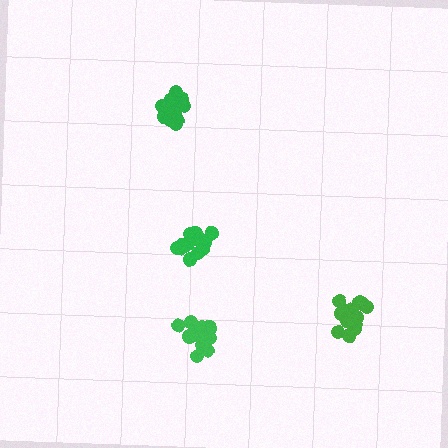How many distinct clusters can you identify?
There are 4 distinct clusters.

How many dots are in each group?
Group 1: 14 dots, Group 2: 18 dots, Group 3: 14 dots, Group 4: 15 dots (61 total).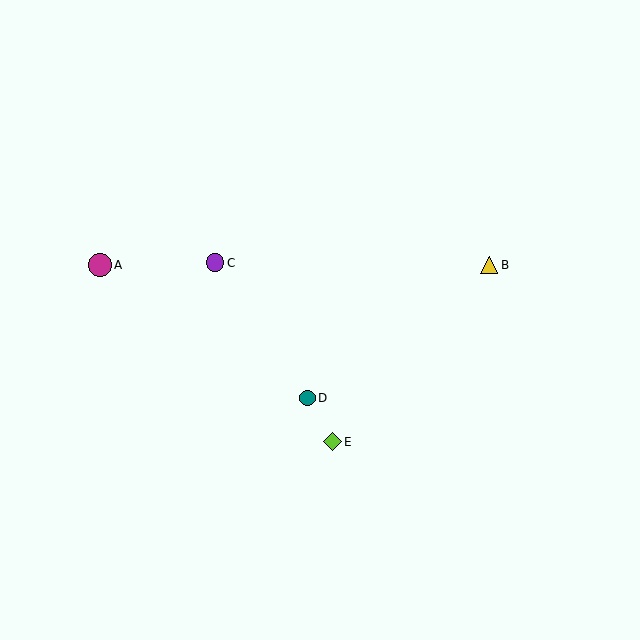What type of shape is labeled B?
Shape B is a yellow triangle.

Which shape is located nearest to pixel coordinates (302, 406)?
The teal circle (labeled D) at (307, 398) is nearest to that location.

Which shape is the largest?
The magenta circle (labeled A) is the largest.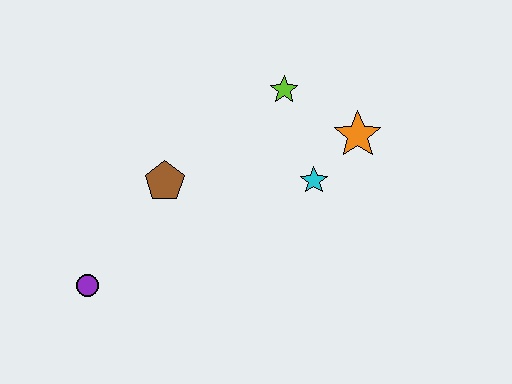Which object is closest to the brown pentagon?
The purple circle is closest to the brown pentagon.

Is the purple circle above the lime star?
No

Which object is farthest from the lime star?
The purple circle is farthest from the lime star.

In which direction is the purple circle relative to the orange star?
The purple circle is to the left of the orange star.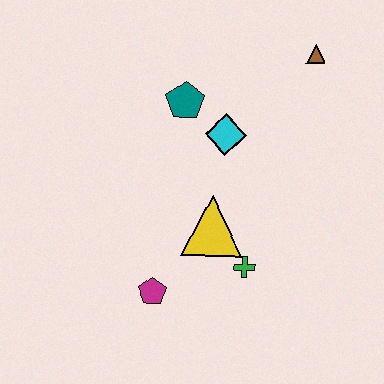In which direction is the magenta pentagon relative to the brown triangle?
The magenta pentagon is below the brown triangle.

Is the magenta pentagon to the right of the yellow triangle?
No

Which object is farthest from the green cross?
The brown triangle is farthest from the green cross.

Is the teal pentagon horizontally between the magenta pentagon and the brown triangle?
Yes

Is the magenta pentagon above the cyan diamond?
No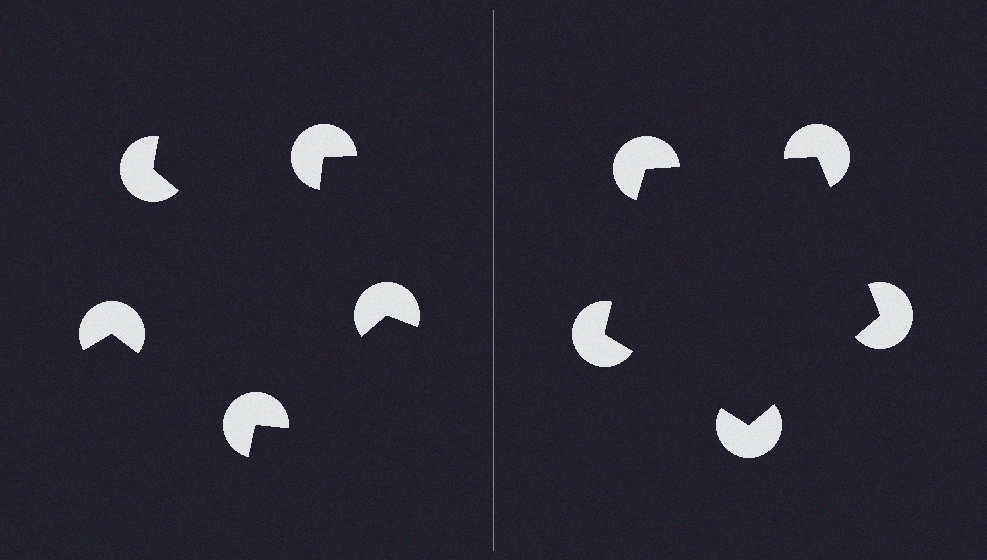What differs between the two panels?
The pac-man discs are positioned identically on both sides; only the wedge orientations differ. On the right they align to a pentagon; on the left they are misaligned.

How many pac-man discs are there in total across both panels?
10 — 5 on each side.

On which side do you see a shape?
An illusory pentagon appears on the right side. On the left side the wedge cuts are rotated, so no coherent shape forms.